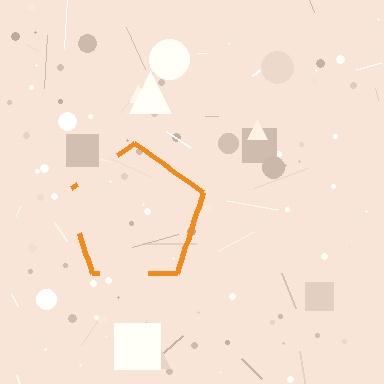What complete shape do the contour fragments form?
The contour fragments form a pentagon.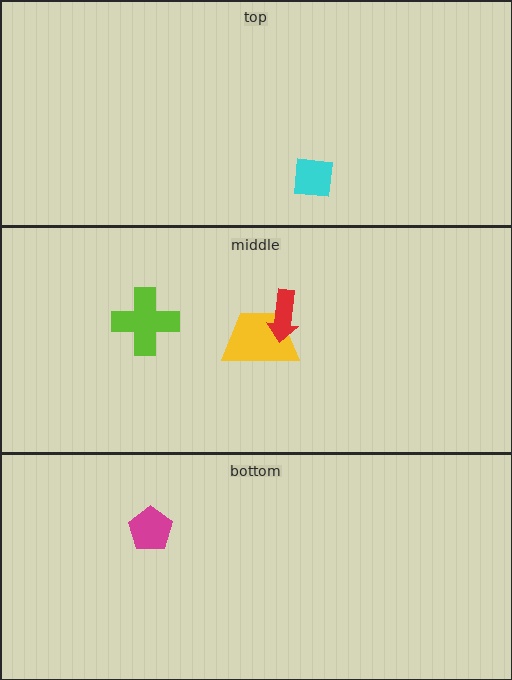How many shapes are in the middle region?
3.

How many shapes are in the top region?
1.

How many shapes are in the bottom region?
1.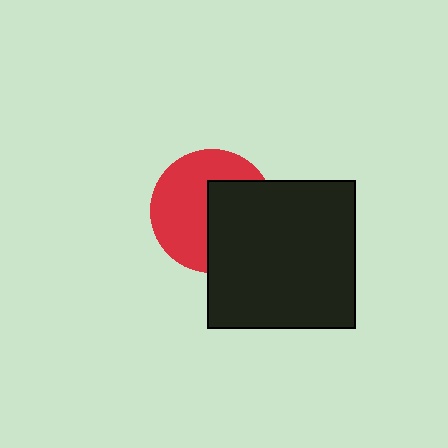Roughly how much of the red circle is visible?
About half of it is visible (roughly 56%).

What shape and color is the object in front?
The object in front is a black square.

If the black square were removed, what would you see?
You would see the complete red circle.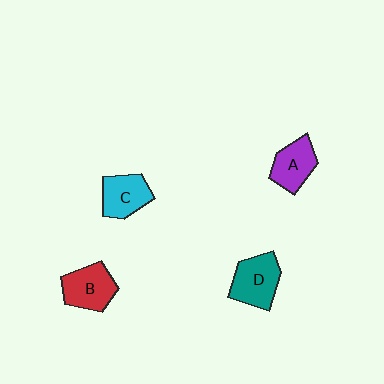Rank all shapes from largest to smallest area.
From largest to smallest: D (teal), B (red), C (cyan), A (purple).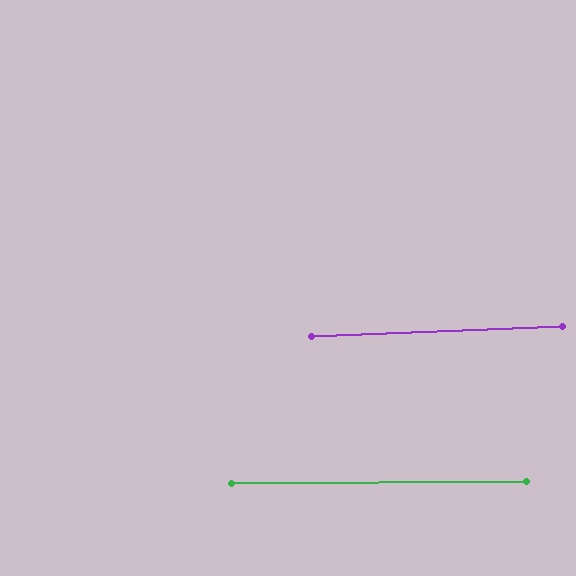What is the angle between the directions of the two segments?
Approximately 2 degrees.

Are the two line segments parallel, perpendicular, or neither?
Parallel — their directions differ by only 1.9°.